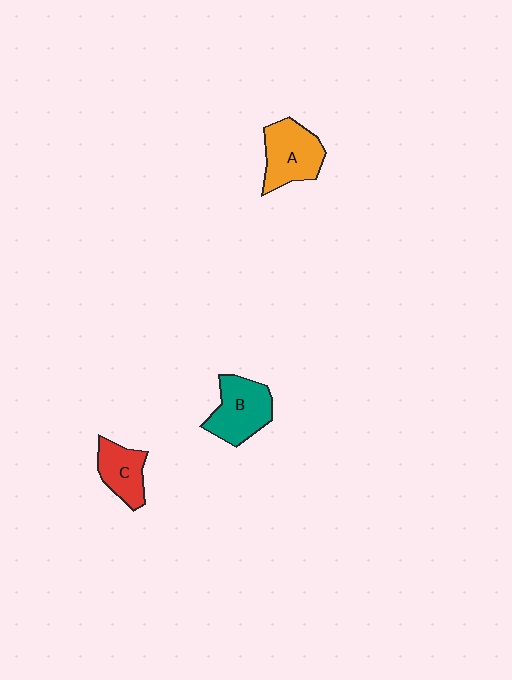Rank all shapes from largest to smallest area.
From largest to smallest: A (orange), B (teal), C (red).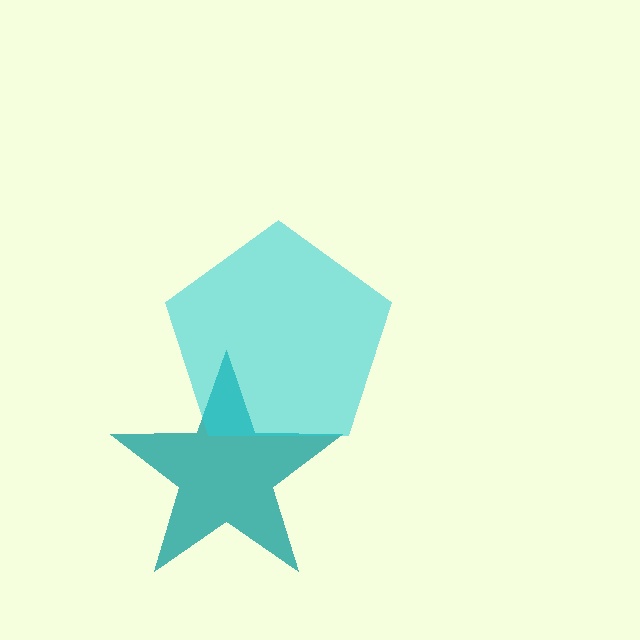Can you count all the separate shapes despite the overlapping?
Yes, there are 2 separate shapes.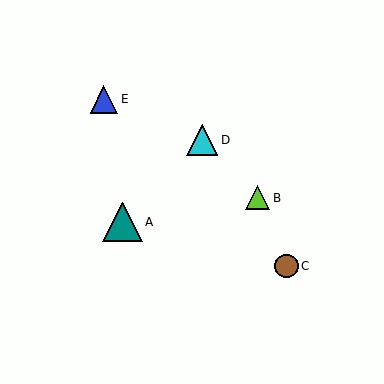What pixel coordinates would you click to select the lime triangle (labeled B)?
Click at (258, 198) to select the lime triangle B.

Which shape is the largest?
The teal triangle (labeled A) is the largest.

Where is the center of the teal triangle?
The center of the teal triangle is at (123, 222).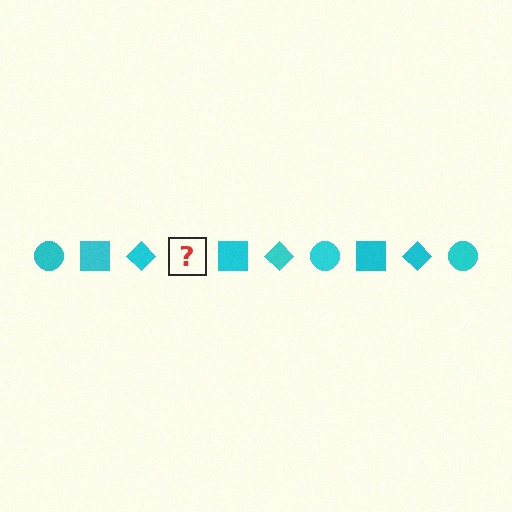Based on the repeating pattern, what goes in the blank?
The blank should be a cyan circle.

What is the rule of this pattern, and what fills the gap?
The rule is that the pattern cycles through circle, square, diamond shapes in cyan. The gap should be filled with a cyan circle.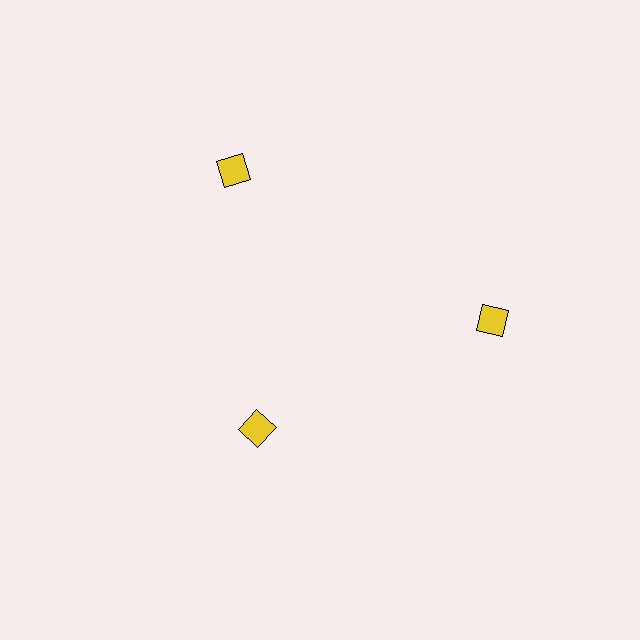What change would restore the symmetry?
The symmetry would be restored by moving it outward, back onto the ring so that all 3 squares sit at equal angles and equal distance from the center.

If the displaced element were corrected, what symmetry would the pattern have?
It would have 3-fold rotational symmetry — the pattern would map onto itself every 120 degrees.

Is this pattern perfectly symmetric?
No. The 3 yellow squares are arranged in a ring, but one element near the 7 o'clock position is pulled inward toward the center, breaking the 3-fold rotational symmetry.